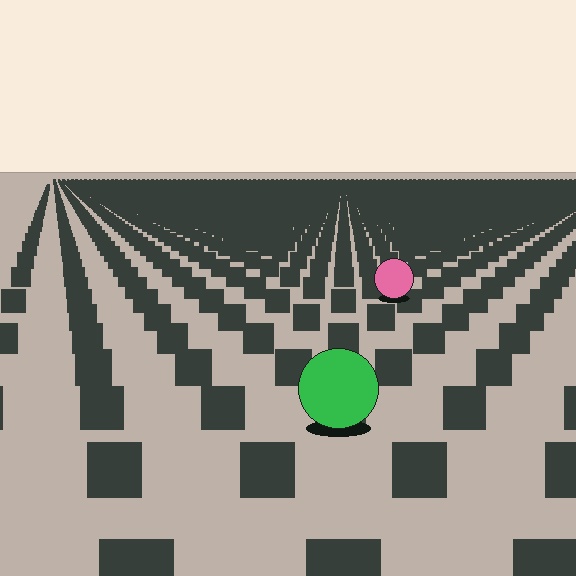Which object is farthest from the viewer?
The pink circle is farthest from the viewer. It appears smaller and the ground texture around it is denser.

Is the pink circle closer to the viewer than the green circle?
No. The green circle is closer — you can tell from the texture gradient: the ground texture is coarser near it.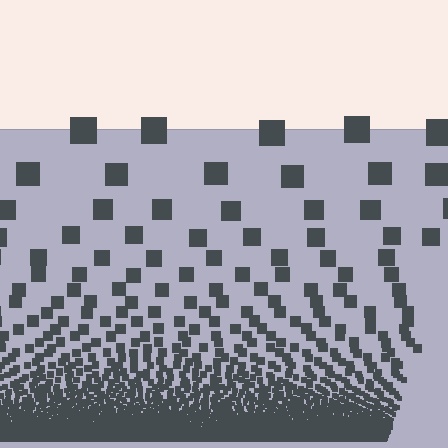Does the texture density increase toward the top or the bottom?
Density increases toward the bottom.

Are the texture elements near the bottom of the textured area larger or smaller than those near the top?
Smaller. The gradient is inverted — elements near the bottom are smaller and denser.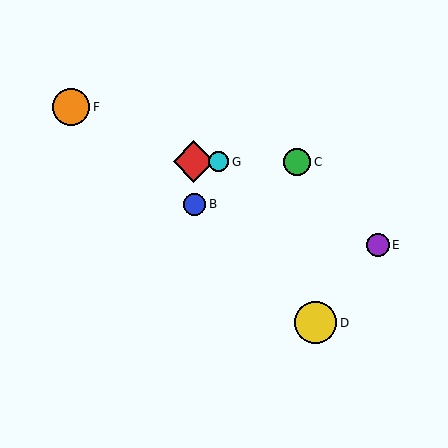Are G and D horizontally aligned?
No, G is at y≈162 and D is at y≈323.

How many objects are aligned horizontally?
3 objects (A, C, G) are aligned horizontally.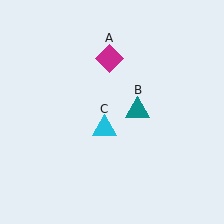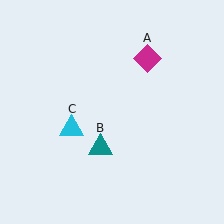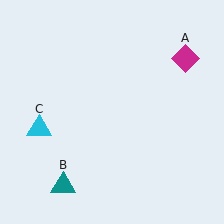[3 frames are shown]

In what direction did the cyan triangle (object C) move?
The cyan triangle (object C) moved left.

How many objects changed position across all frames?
3 objects changed position: magenta diamond (object A), teal triangle (object B), cyan triangle (object C).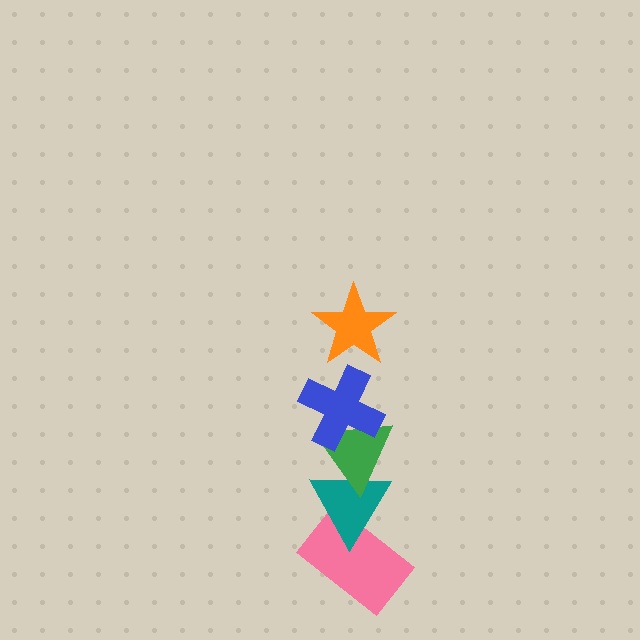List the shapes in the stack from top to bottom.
From top to bottom: the orange star, the blue cross, the green triangle, the teal triangle, the pink rectangle.